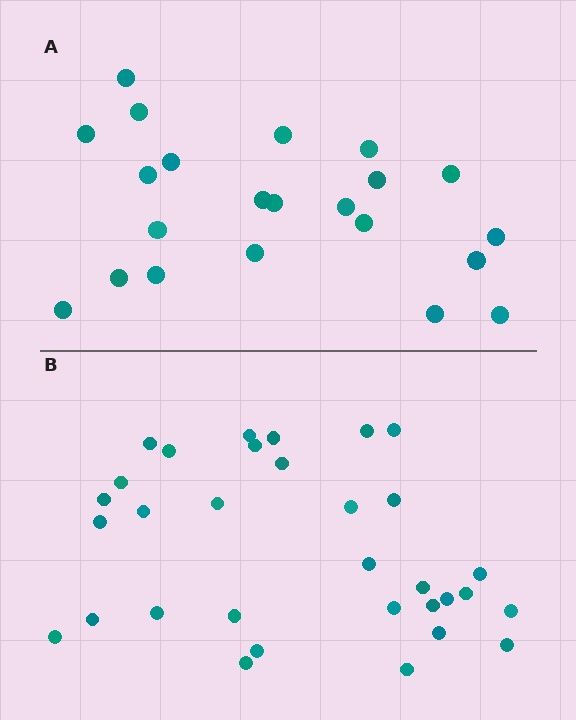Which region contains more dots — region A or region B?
Region B (the bottom region) has more dots.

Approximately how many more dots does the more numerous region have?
Region B has roughly 10 or so more dots than region A.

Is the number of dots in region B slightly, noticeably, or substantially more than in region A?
Region B has substantially more. The ratio is roughly 1.5 to 1.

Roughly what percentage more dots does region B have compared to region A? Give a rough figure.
About 45% more.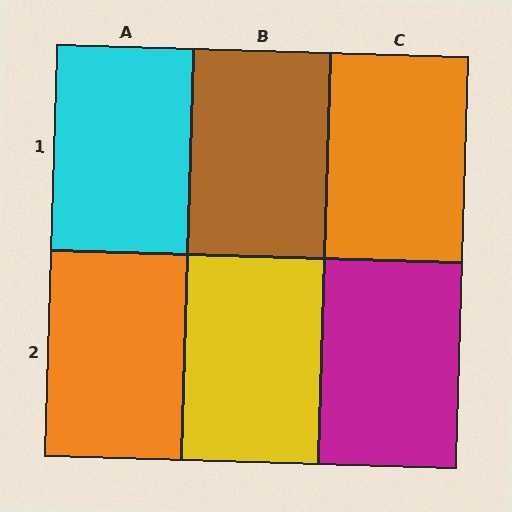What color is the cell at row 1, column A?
Cyan.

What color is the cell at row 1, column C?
Orange.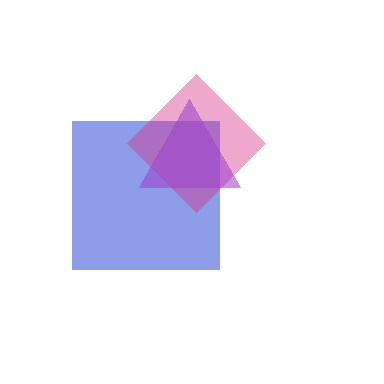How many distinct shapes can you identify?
There are 3 distinct shapes: a blue square, a magenta diamond, a purple triangle.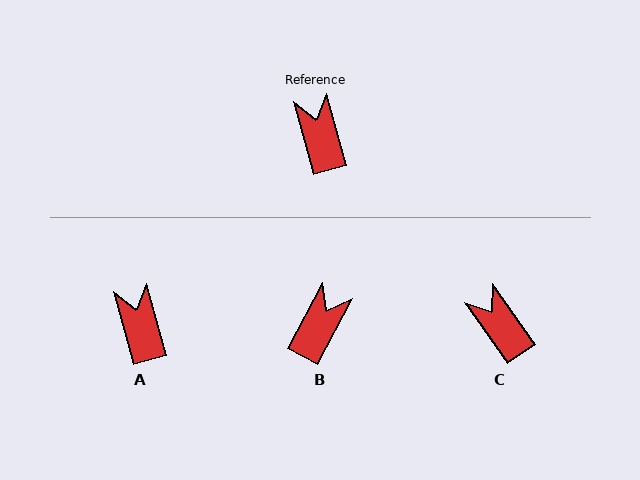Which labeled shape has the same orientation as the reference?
A.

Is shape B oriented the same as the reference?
No, it is off by about 43 degrees.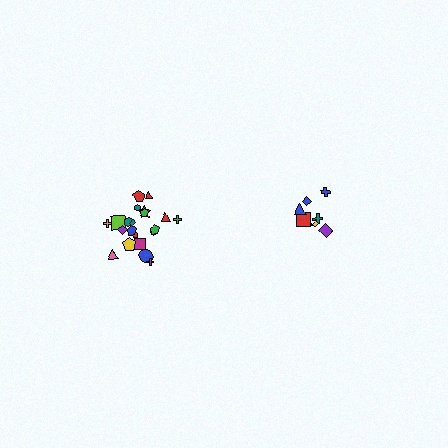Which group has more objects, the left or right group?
The left group.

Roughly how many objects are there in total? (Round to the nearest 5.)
Roughly 30 objects in total.